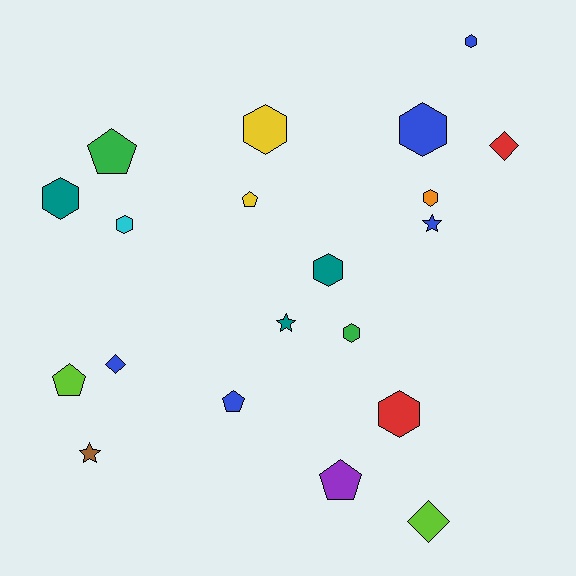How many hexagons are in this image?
There are 9 hexagons.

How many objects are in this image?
There are 20 objects.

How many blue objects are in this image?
There are 5 blue objects.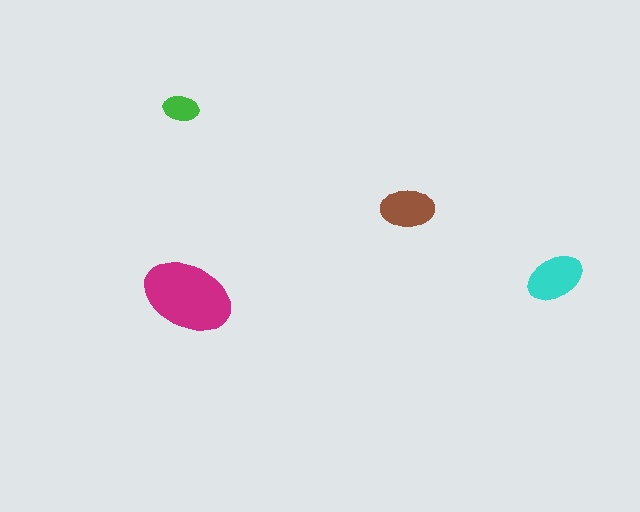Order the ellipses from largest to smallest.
the magenta one, the cyan one, the brown one, the green one.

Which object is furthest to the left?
The green ellipse is leftmost.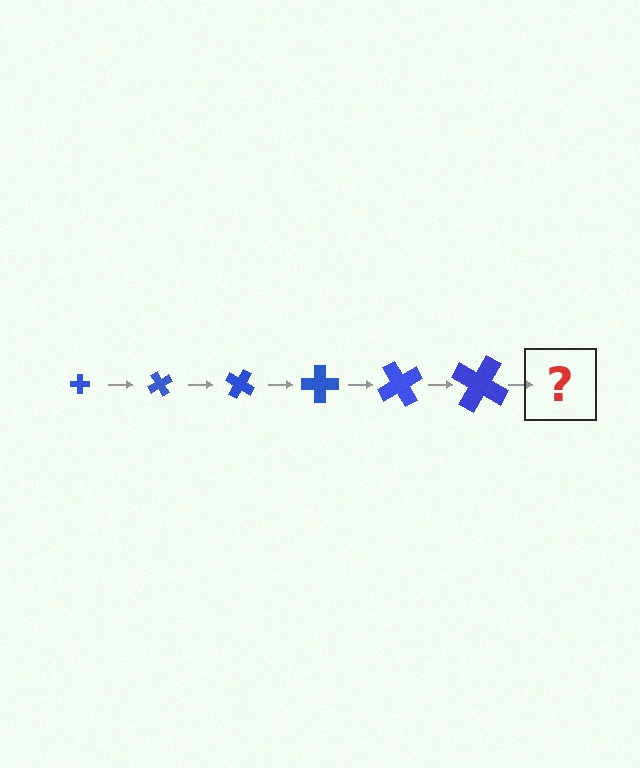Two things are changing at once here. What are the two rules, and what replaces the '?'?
The two rules are that the cross grows larger each step and it rotates 60 degrees each step. The '?' should be a cross, larger than the previous one and rotated 360 degrees from the start.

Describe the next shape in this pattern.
It should be a cross, larger than the previous one and rotated 360 degrees from the start.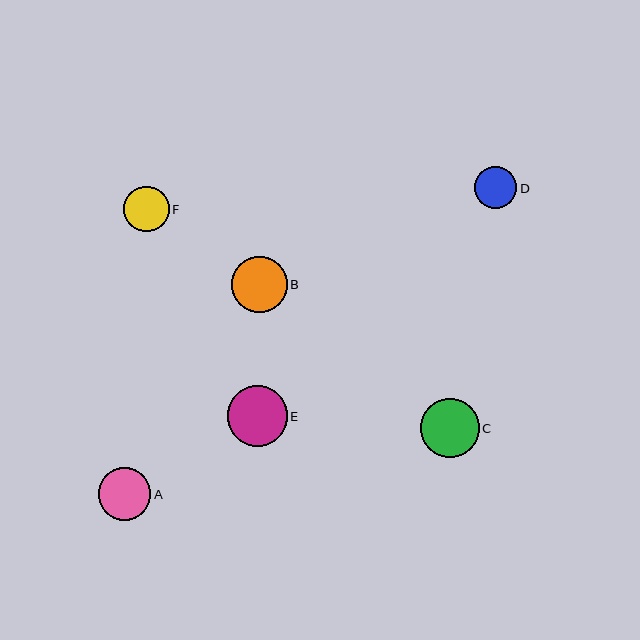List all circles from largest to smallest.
From largest to smallest: E, C, B, A, F, D.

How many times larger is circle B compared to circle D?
Circle B is approximately 1.3 times the size of circle D.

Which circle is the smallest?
Circle D is the smallest with a size of approximately 42 pixels.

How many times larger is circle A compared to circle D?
Circle A is approximately 1.2 times the size of circle D.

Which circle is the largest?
Circle E is the largest with a size of approximately 60 pixels.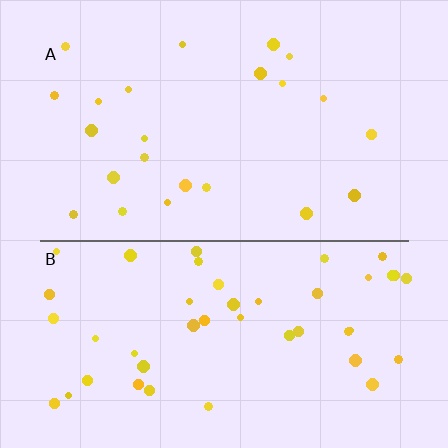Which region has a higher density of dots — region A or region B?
B (the bottom).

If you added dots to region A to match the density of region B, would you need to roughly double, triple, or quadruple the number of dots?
Approximately double.